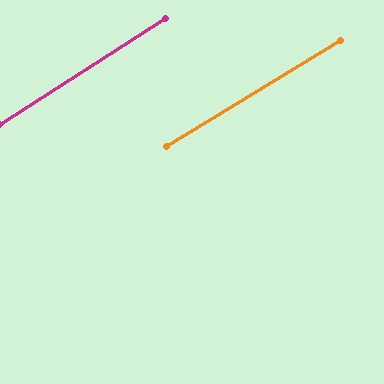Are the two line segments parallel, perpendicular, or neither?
Parallel — their directions differ by only 1.3°.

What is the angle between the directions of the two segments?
Approximately 1 degree.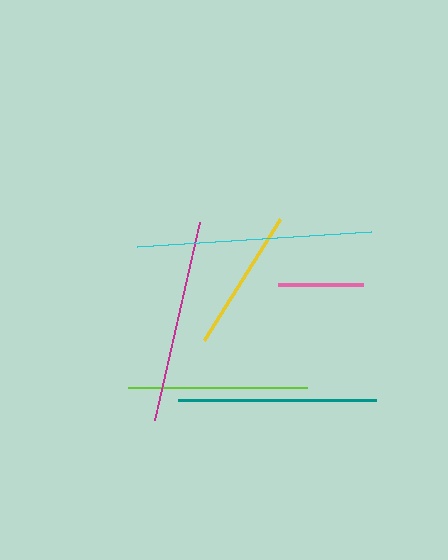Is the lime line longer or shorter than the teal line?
The teal line is longer than the lime line.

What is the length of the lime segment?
The lime segment is approximately 179 pixels long.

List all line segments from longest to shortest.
From longest to shortest: cyan, magenta, teal, lime, yellow, pink.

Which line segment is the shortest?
The pink line is the shortest at approximately 85 pixels.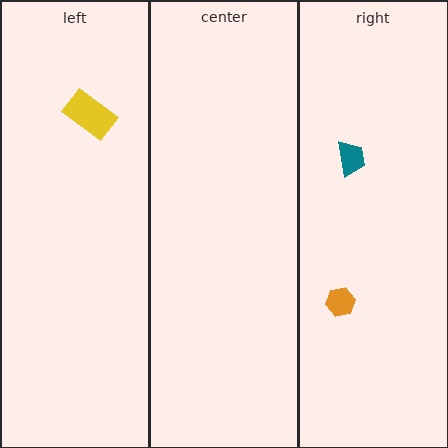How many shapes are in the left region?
1.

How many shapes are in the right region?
2.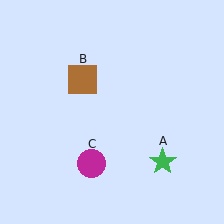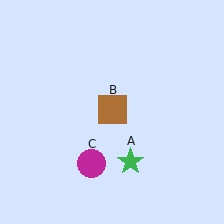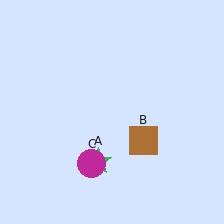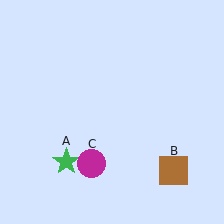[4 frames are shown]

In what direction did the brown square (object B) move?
The brown square (object B) moved down and to the right.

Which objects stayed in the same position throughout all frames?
Magenta circle (object C) remained stationary.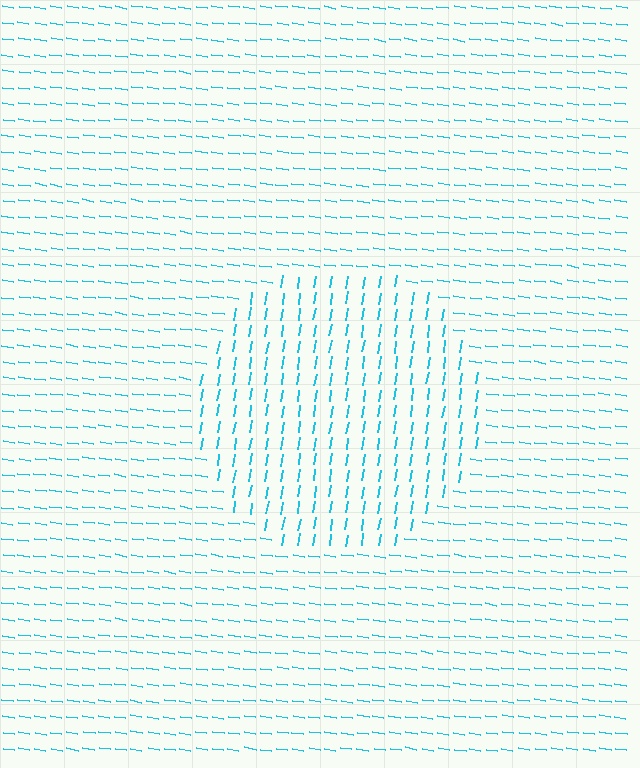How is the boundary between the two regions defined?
The boundary is defined purely by a change in line orientation (approximately 88 degrees difference). All lines are the same color and thickness.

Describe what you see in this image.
The image is filled with small cyan line segments. A circle region in the image has lines oriented differently from the surrounding lines, creating a visible texture boundary.